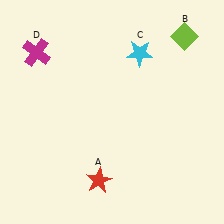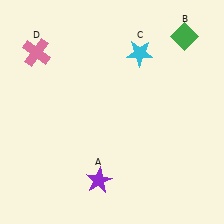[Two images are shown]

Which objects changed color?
A changed from red to purple. B changed from lime to green. D changed from magenta to pink.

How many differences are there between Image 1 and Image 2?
There are 3 differences between the two images.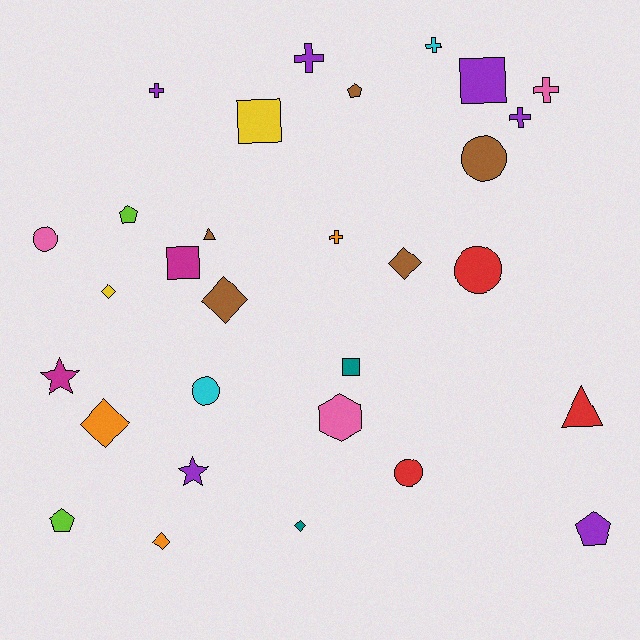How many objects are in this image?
There are 30 objects.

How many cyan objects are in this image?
There are 2 cyan objects.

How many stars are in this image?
There are 2 stars.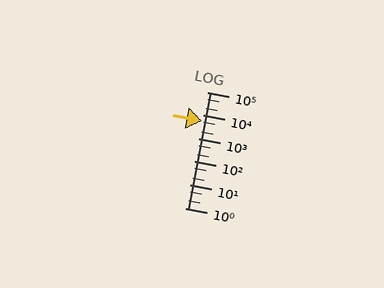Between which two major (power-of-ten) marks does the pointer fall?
The pointer is between 1000 and 10000.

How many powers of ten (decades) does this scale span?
The scale spans 5 decades, from 1 to 100000.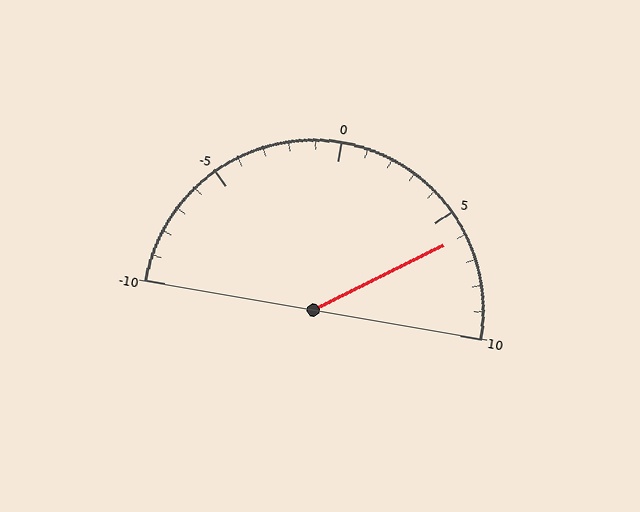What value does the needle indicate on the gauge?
The needle indicates approximately 6.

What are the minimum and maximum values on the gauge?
The gauge ranges from -10 to 10.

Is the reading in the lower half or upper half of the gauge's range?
The reading is in the upper half of the range (-10 to 10).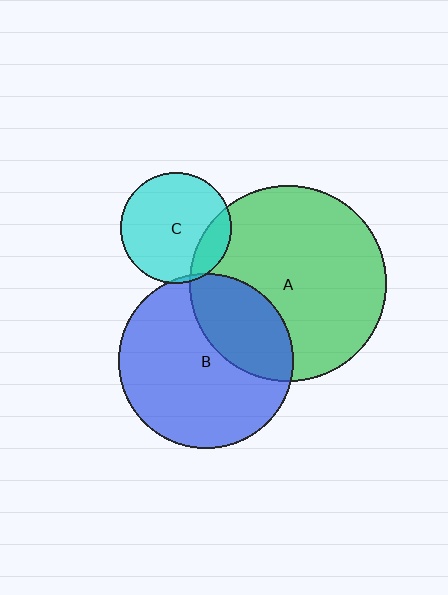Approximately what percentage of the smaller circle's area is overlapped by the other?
Approximately 5%.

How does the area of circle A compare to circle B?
Approximately 1.3 times.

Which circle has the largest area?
Circle A (green).